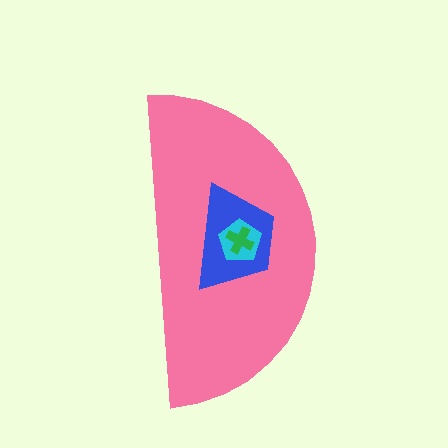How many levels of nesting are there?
4.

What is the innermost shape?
The green cross.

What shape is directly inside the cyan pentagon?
The green cross.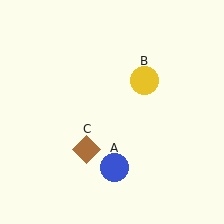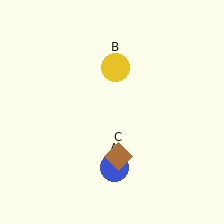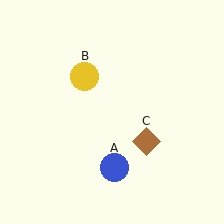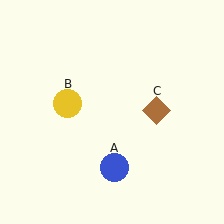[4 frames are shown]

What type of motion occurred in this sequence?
The yellow circle (object B), brown diamond (object C) rotated counterclockwise around the center of the scene.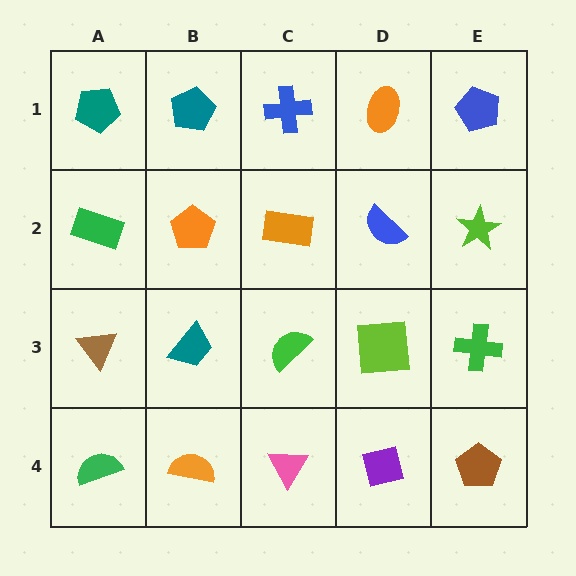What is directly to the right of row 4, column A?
An orange semicircle.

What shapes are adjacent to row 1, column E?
A lime star (row 2, column E), an orange ellipse (row 1, column D).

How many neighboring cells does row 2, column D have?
4.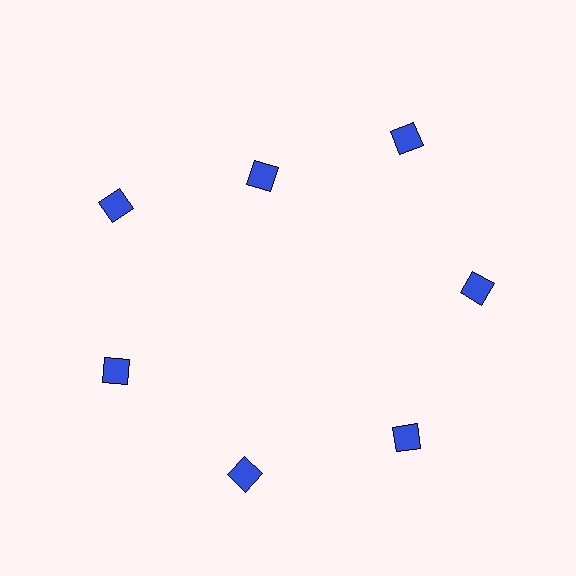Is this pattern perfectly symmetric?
No. The 7 blue diamonds are arranged in a ring, but one element near the 12 o'clock position is pulled inward toward the center, breaking the 7-fold rotational symmetry.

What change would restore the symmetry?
The symmetry would be restored by moving it outward, back onto the ring so that all 7 diamonds sit at equal angles and equal distance from the center.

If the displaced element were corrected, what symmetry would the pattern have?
It would have 7-fold rotational symmetry — the pattern would map onto itself every 51 degrees.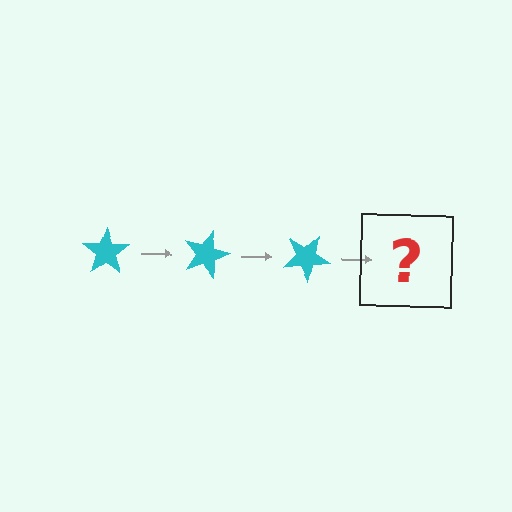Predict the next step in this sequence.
The next step is a cyan star rotated 45 degrees.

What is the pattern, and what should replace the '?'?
The pattern is that the star rotates 15 degrees each step. The '?' should be a cyan star rotated 45 degrees.